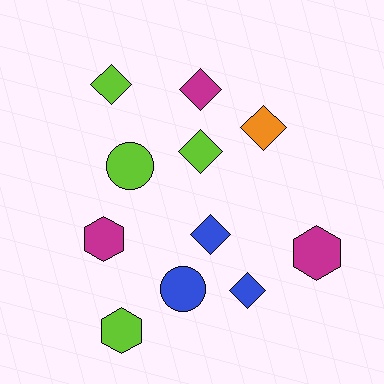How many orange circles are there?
There are no orange circles.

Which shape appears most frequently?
Diamond, with 6 objects.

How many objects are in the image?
There are 11 objects.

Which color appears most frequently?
Lime, with 4 objects.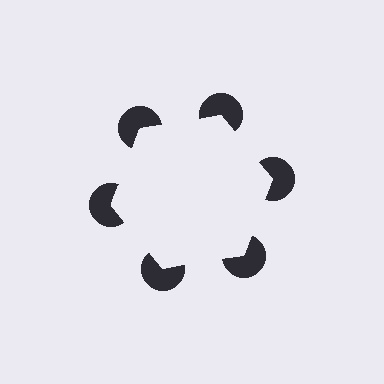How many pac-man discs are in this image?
There are 6 — one at each vertex of the illusory hexagon.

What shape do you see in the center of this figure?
An illusory hexagon — its edges are inferred from the aligned wedge cuts in the pac-man discs, not physically drawn.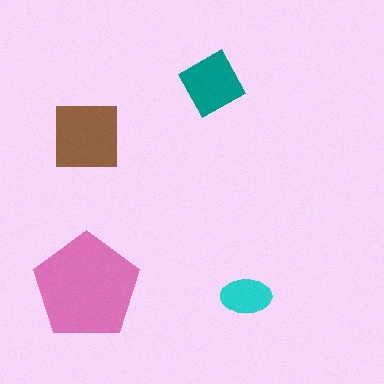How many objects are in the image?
There are 4 objects in the image.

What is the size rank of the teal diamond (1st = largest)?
3rd.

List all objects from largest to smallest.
The pink pentagon, the brown square, the teal diamond, the cyan ellipse.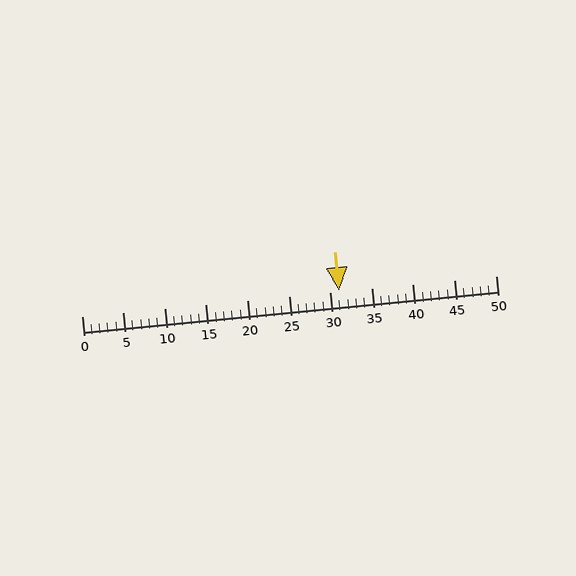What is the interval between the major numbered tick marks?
The major tick marks are spaced 5 units apart.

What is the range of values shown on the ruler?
The ruler shows values from 0 to 50.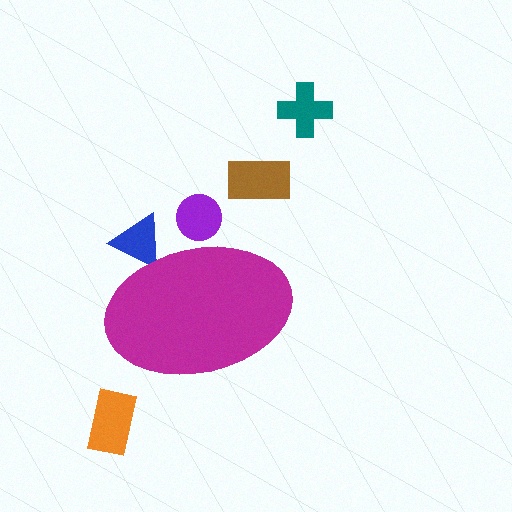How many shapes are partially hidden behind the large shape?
2 shapes are partially hidden.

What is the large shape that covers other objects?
A magenta ellipse.